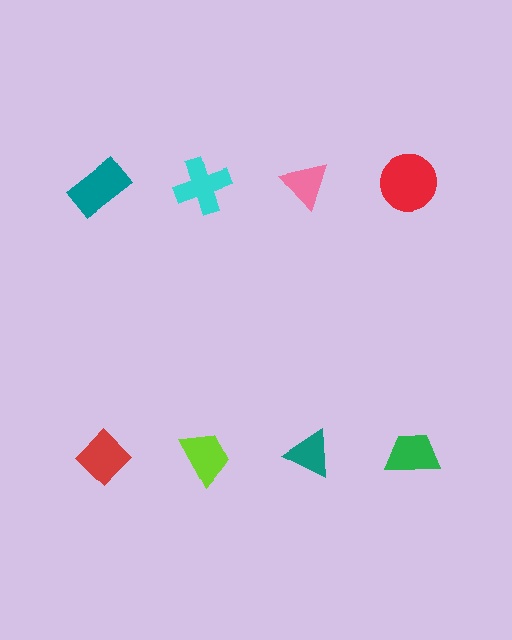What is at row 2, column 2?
A lime trapezoid.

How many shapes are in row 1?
4 shapes.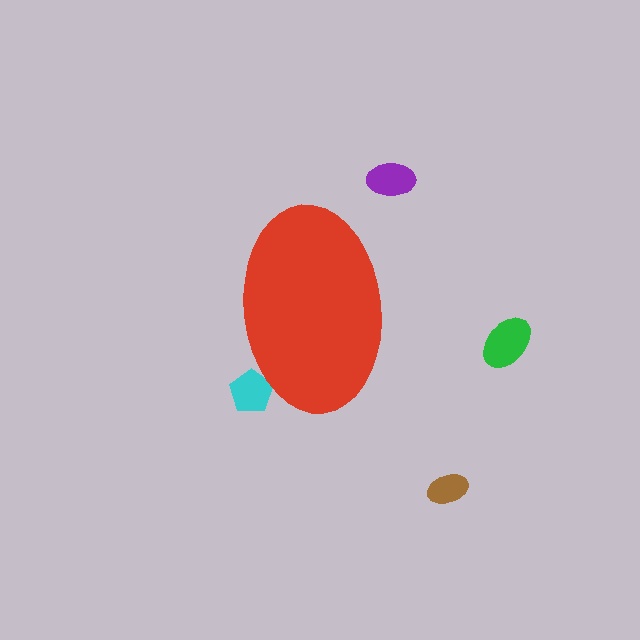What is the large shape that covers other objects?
A red ellipse.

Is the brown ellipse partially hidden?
No, the brown ellipse is fully visible.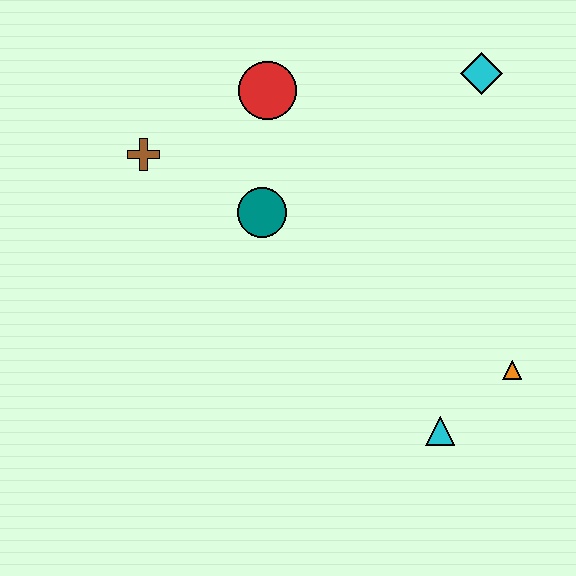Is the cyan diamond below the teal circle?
No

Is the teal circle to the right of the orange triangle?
No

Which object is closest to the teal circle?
The red circle is closest to the teal circle.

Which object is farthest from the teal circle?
The orange triangle is farthest from the teal circle.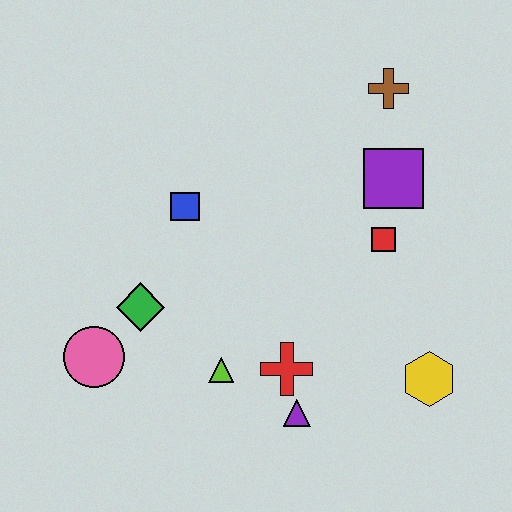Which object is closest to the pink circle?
The green diamond is closest to the pink circle.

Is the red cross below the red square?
Yes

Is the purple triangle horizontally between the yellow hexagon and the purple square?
No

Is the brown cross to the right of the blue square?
Yes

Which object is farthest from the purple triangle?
The brown cross is farthest from the purple triangle.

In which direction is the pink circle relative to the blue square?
The pink circle is below the blue square.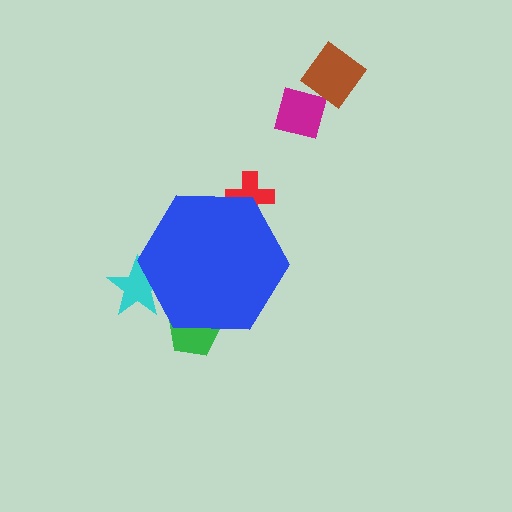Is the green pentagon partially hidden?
Yes, the green pentagon is partially hidden behind the blue hexagon.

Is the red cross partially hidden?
Yes, the red cross is partially hidden behind the blue hexagon.